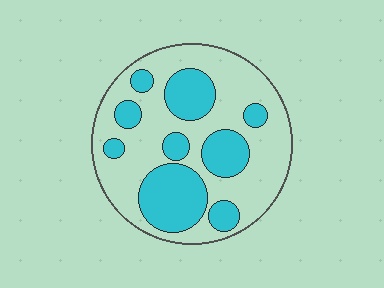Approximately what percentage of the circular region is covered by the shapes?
Approximately 35%.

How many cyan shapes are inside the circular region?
9.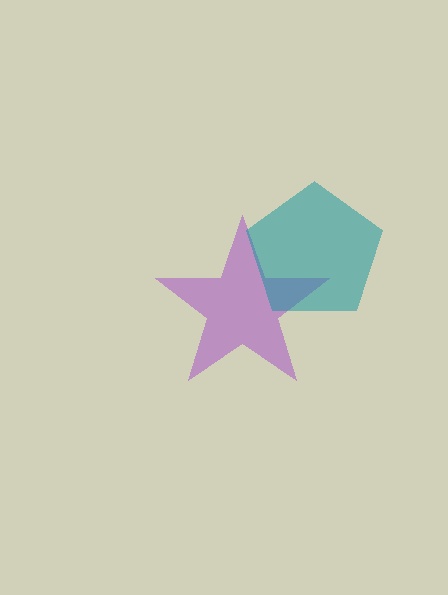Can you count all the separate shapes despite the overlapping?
Yes, there are 2 separate shapes.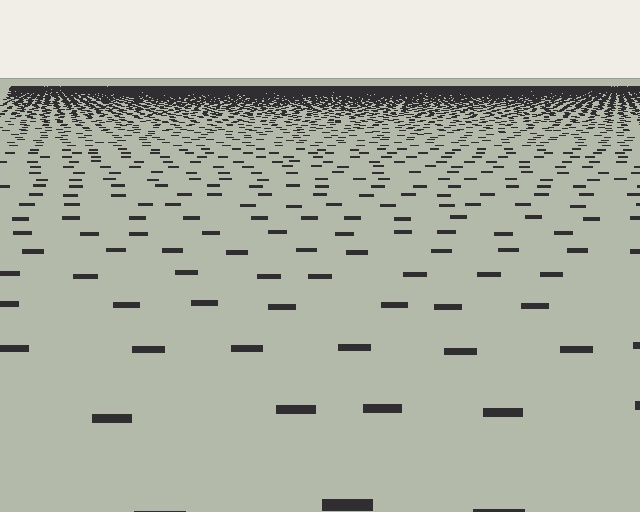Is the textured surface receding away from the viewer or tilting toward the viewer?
The surface is receding away from the viewer. Texture elements get smaller and denser toward the top.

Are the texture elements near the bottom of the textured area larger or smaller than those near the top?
Larger. Near the bottom, elements are closer to the viewer and appear at a bigger on-screen size.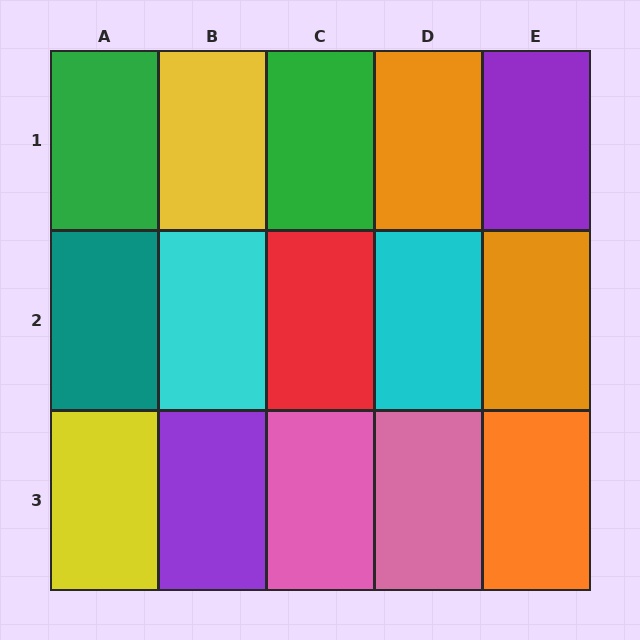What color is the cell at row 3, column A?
Yellow.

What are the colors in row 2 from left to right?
Teal, cyan, red, cyan, orange.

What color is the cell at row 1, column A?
Green.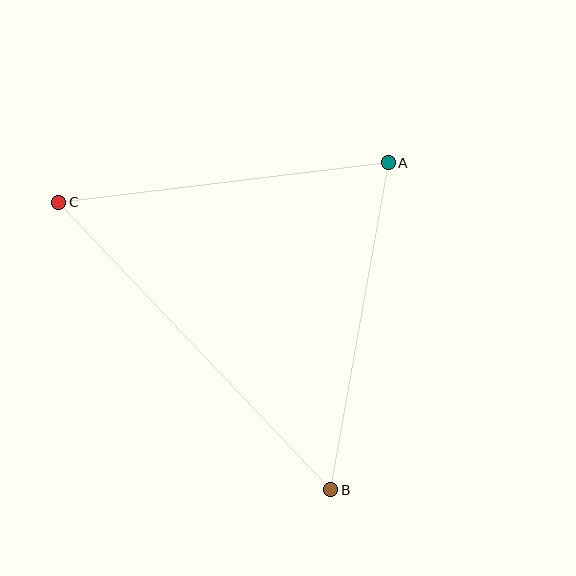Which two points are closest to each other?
Points A and C are closest to each other.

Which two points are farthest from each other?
Points B and C are farthest from each other.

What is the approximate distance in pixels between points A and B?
The distance between A and B is approximately 332 pixels.